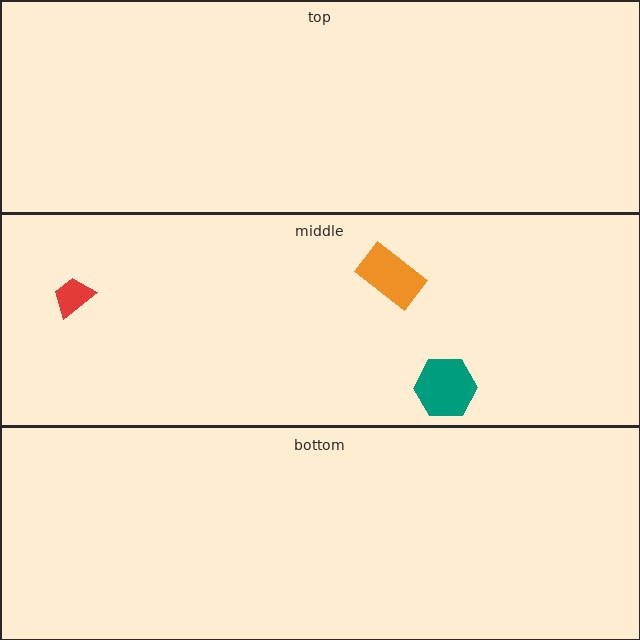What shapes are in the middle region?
The orange rectangle, the teal hexagon, the red trapezoid.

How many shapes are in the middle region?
3.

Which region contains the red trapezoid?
The middle region.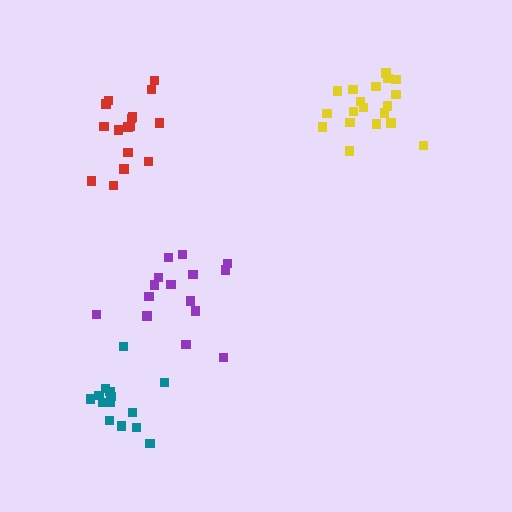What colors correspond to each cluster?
The clusters are colored: yellow, purple, teal, red.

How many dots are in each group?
Group 1: 19 dots, Group 2: 15 dots, Group 3: 14 dots, Group 4: 16 dots (64 total).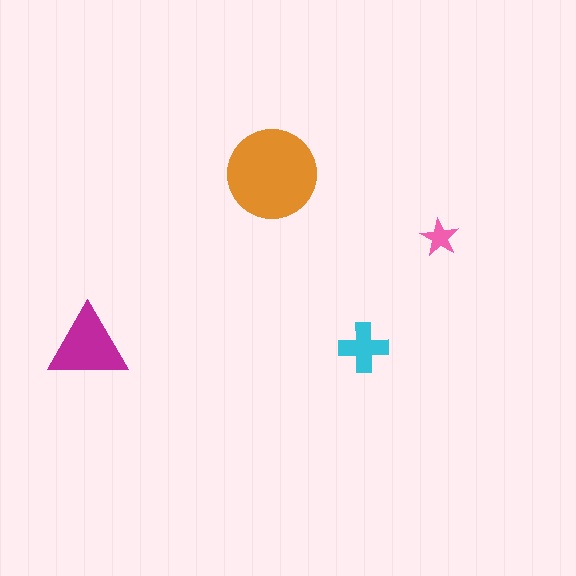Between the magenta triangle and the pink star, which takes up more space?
The magenta triangle.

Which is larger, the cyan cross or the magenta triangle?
The magenta triangle.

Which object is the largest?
The orange circle.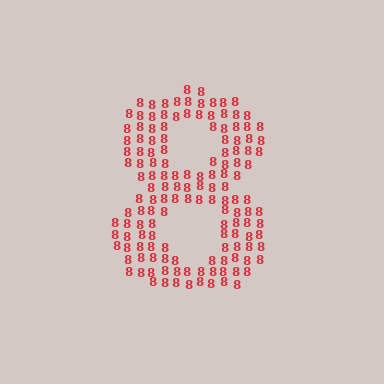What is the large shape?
The large shape is the digit 8.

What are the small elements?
The small elements are digit 8's.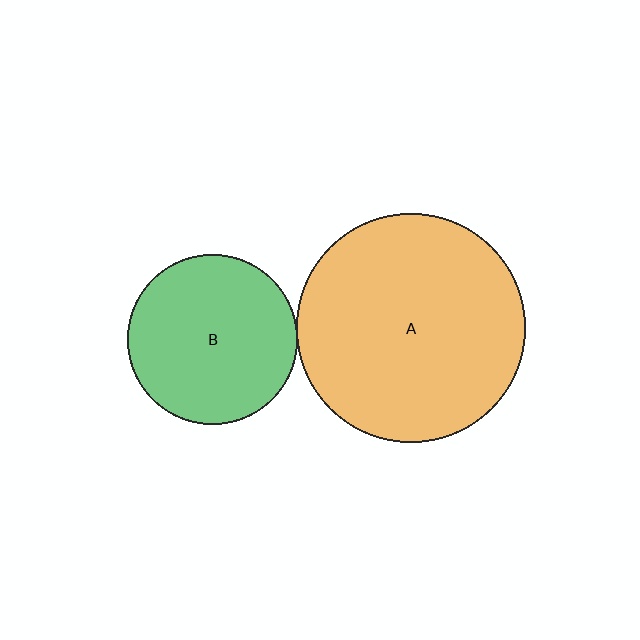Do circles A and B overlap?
Yes.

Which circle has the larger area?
Circle A (orange).